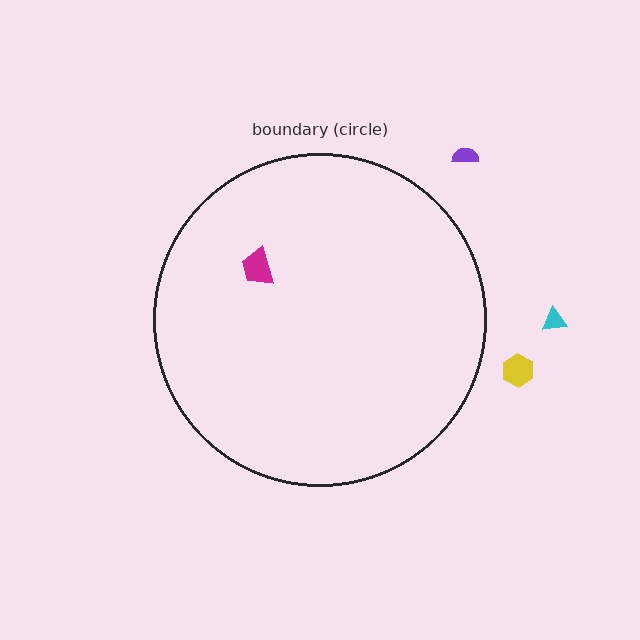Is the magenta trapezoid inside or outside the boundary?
Inside.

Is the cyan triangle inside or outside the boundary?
Outside.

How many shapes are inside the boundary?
1 inside, 3 outside.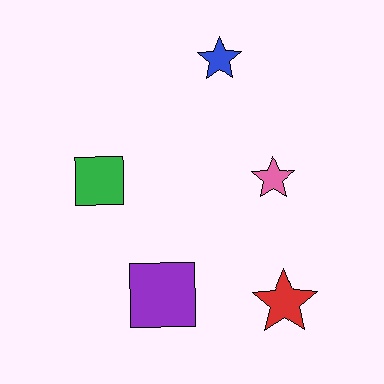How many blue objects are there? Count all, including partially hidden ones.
There is 1 blue object.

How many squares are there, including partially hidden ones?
There are 2 squares.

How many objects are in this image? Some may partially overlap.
There are 5 objects.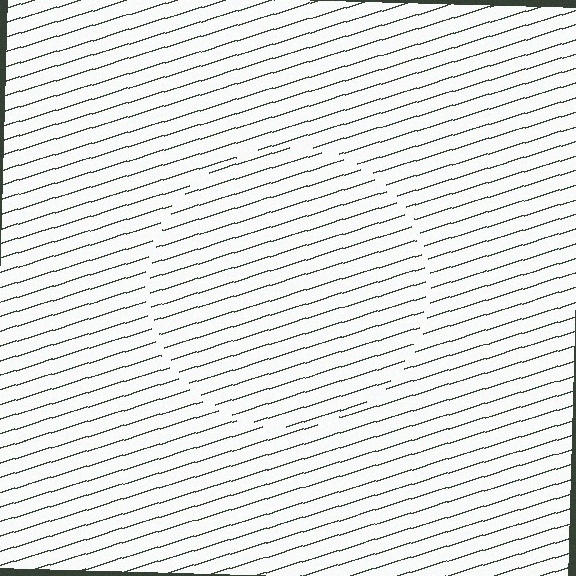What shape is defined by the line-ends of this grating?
An illusory circle. The interior of the shape contains the same grating, shifted by half a period — the contour is defined by the phase discontinuity where line-ends from the inner and outer gratings abut.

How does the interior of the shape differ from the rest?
The interior of the shape contains the same grating, shifted by half a period — the contour is defined by the phase discontinuity where line-ends from the inner and outer gratings abut.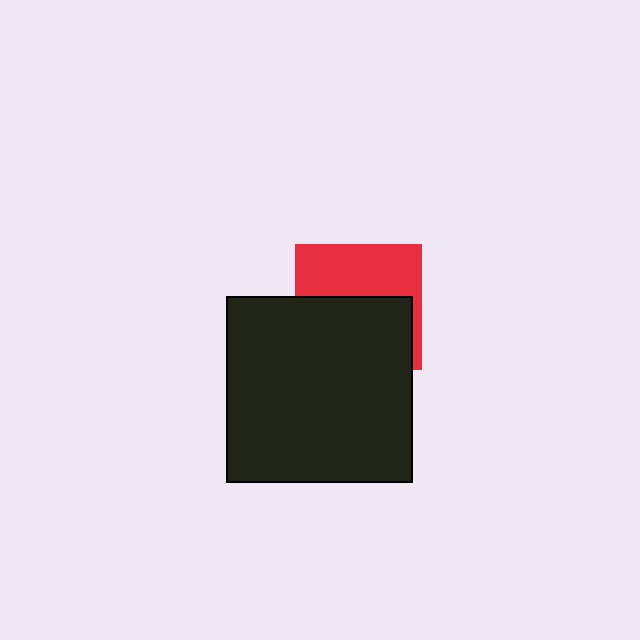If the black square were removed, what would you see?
You would see the complete red square.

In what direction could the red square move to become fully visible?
The red square could move up. That would shift it out from behind the black square entirely.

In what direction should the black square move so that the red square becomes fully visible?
The black square should move down. That is the shortest direction to clear the overlap and leave the red square fully visible.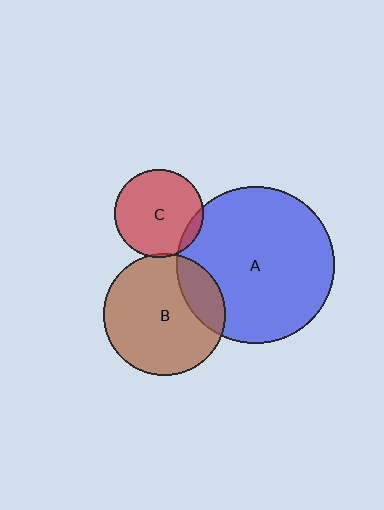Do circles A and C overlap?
Yes.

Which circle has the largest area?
Circle A (blue).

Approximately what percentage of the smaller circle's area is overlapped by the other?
Approximately 10%.